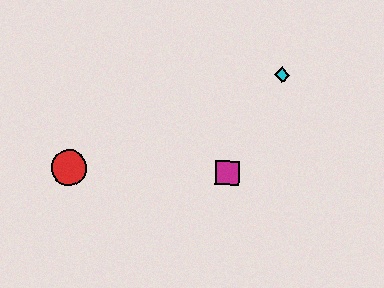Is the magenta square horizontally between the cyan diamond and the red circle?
Yes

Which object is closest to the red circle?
The magenta square is closest to the red circle.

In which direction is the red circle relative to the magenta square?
The red circle is to the left of the magenta square.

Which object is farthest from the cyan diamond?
The red circle is farthest from the cyan diamond.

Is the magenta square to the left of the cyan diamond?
Yes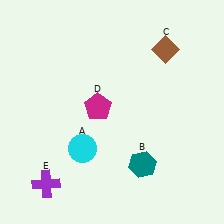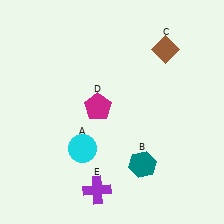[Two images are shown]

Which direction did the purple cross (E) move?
The purple cross (E) moved right.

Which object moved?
The purple cross (E) moved right.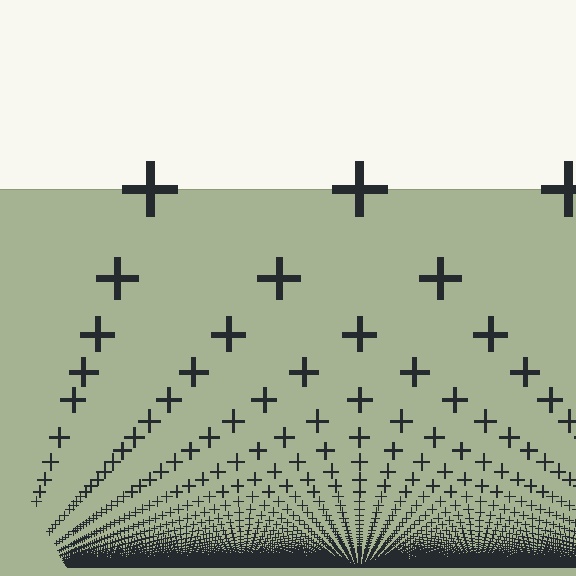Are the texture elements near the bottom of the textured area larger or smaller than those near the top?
Smaller. The gradient is inverted — elements near the bottom are smaller and denser.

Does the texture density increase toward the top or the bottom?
Density increases toward the bottom.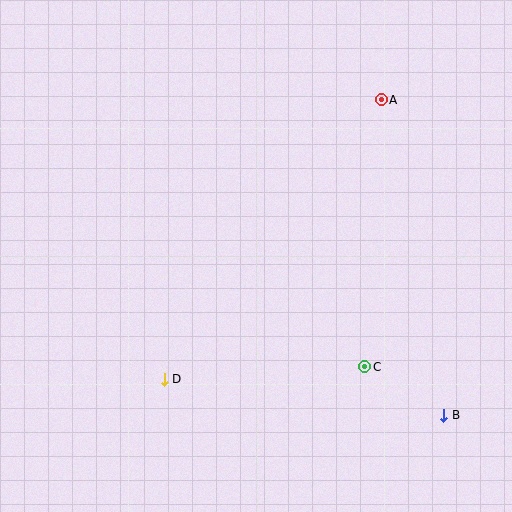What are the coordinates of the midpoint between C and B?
The midpoint between C and B is at (404, 391).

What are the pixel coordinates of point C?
Point C is at (365, 367).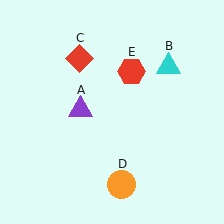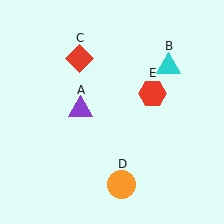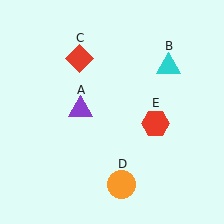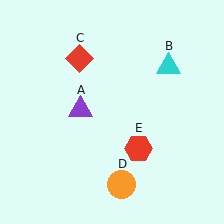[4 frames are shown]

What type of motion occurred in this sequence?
The red hexagon (object E) rotated clockwise around the center of the scene.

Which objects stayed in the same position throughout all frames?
Purple triangle (object A) and cyan triangle (object B) and red diamond (object C) and orange circle (object D) remained stationary.